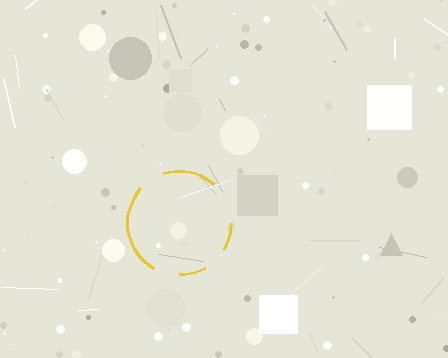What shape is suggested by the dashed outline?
The dashed outline suggests a circle.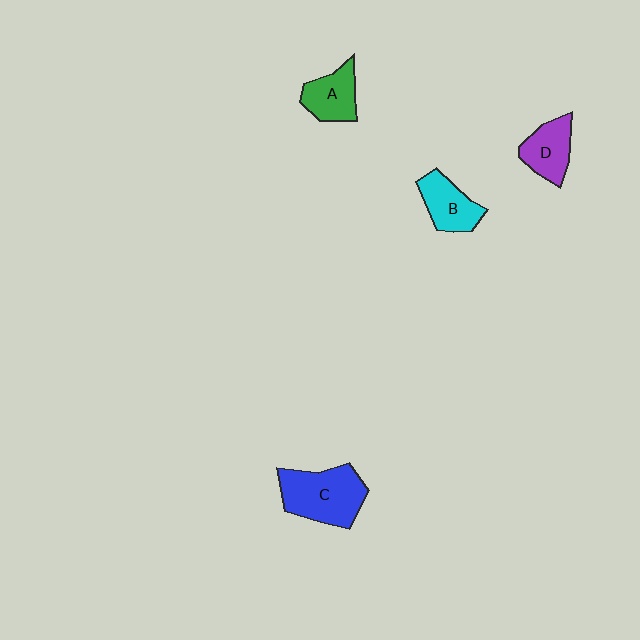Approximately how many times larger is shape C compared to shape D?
Approximately 1.6 times.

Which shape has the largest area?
Shape C (blue).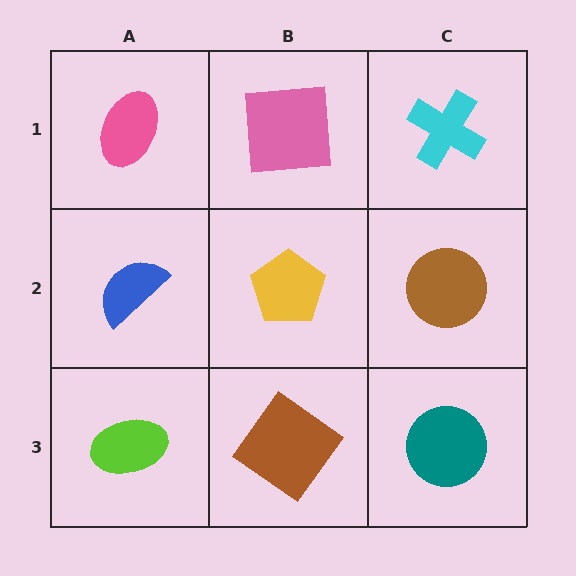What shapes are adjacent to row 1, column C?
A brown circle (row 2, column C), a pink square (row 1, column B).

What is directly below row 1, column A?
A blue semicircle.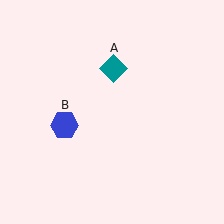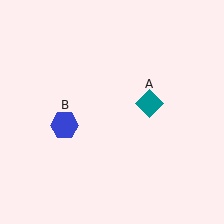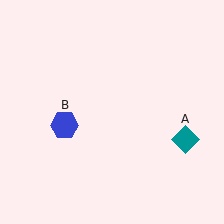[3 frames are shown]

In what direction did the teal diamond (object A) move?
The teal diamond (object A) moved down and to the right.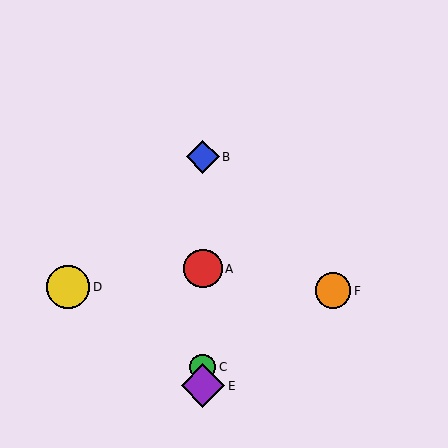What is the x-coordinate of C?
Object C is at x≈203.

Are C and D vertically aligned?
No, C is at x≈203 and D is at x≈68.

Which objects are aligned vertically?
Objects A, B, C, E are aligned vertically.